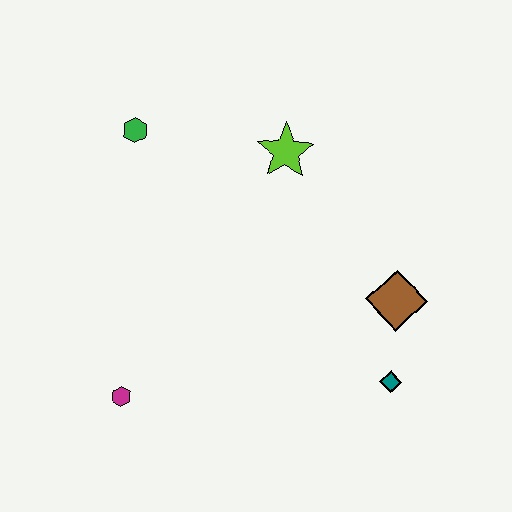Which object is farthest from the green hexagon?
The teal diamond is farthest from the green hexagon.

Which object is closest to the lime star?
The green hexagon is closest to the lime star.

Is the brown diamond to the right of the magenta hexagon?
Yes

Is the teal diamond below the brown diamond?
Yes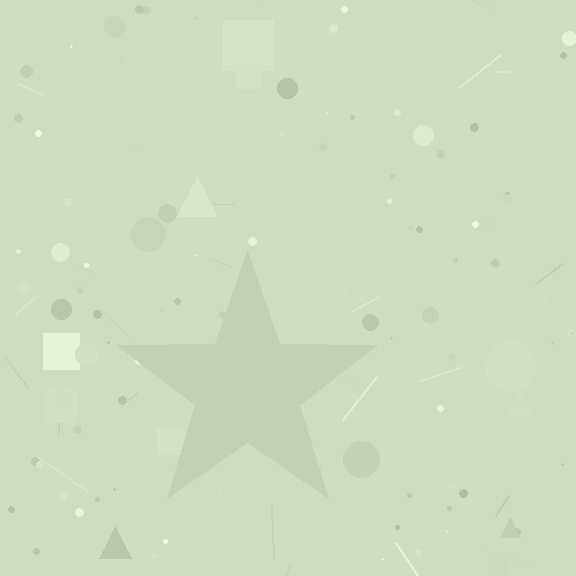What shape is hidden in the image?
A star is hidden in the image.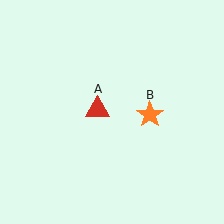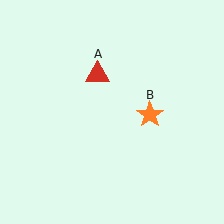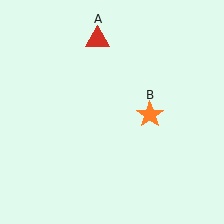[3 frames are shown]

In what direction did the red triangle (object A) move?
The red triangle (object A) moved up.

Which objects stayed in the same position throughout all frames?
Orange star (object B) remained stationary.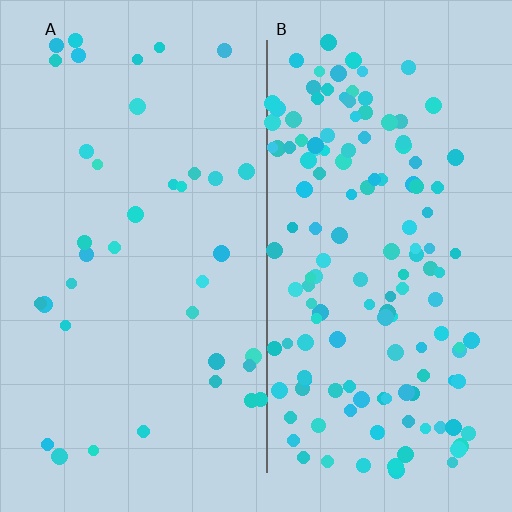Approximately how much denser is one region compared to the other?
Approximately 3.8× — region B over region A.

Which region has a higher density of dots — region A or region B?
B (the right).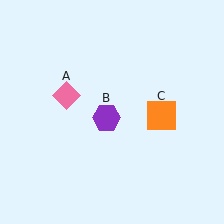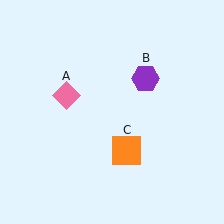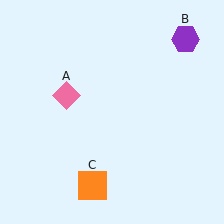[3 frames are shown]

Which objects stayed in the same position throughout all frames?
Pink diamond (object A) remained stationary.